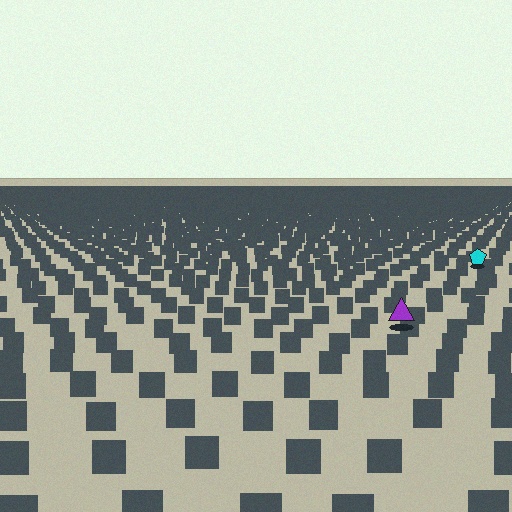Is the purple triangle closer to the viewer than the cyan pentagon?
Yes. The purple triangle is closer — you can tell from the texture gradient: the ground texture is coarser near it.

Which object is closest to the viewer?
The purple triangle is closest. The texture marks near it are larger and more spread out.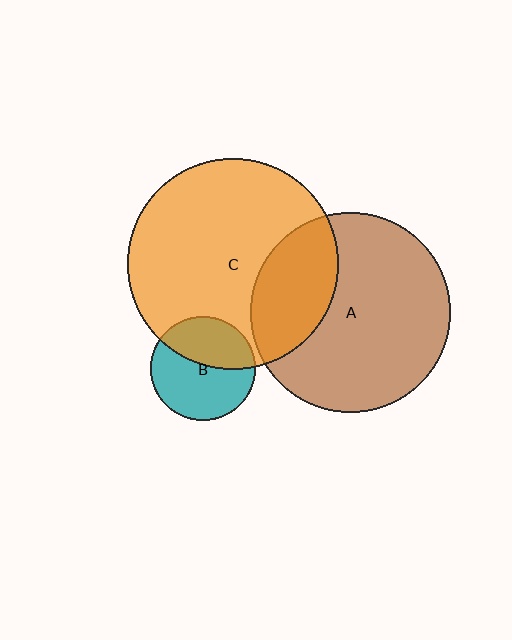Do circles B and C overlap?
Yes.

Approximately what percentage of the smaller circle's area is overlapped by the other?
Approximately 40%.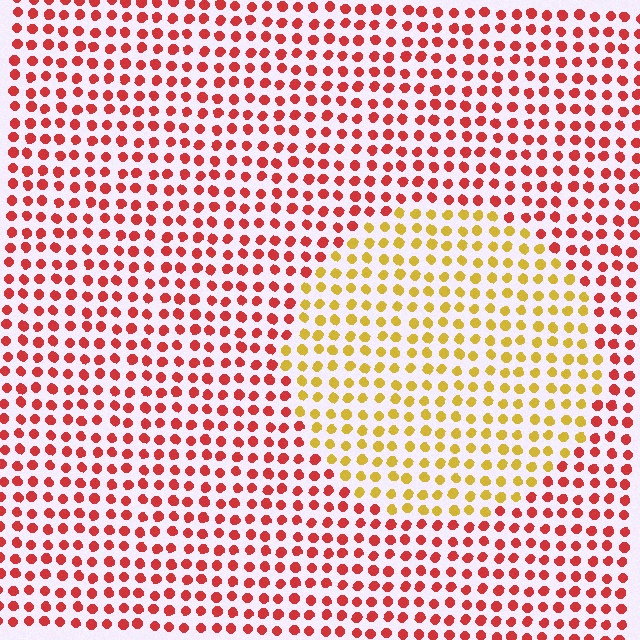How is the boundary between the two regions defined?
The boundary is defined purely by a slight shift in hue (about 52 degrees). Spacing, size, and orientation are identical on both sides.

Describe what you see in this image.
The image is filled with small red elements in a uniform arrangement. A circle-shaped region is visible where the elements are tinted to a slightly different hue, forming a subtle color boundary.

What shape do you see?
I see a circle.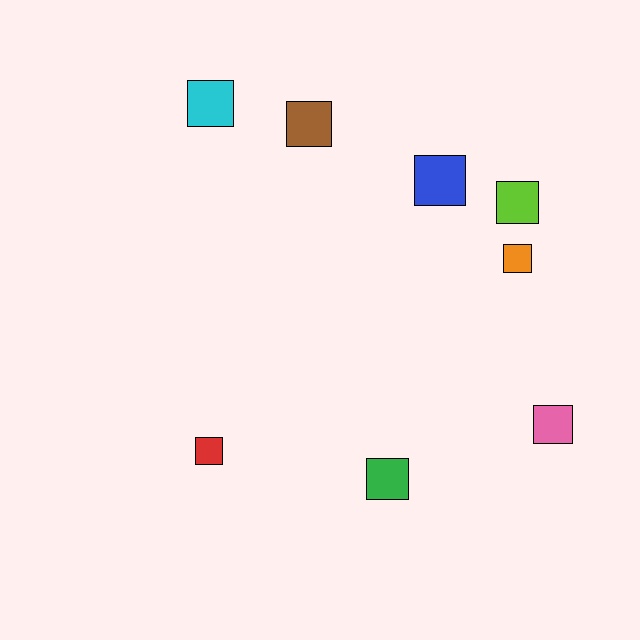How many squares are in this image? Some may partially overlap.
There are 8 squares.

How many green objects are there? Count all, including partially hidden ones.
There is 1 green object.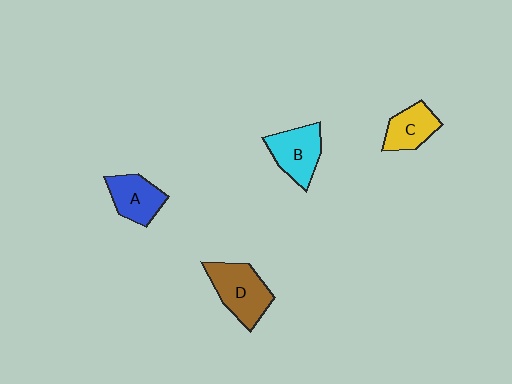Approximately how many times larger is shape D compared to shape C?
Approximately 1.5 times.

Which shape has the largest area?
Shape D (brown).